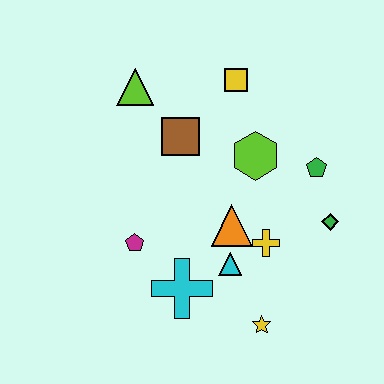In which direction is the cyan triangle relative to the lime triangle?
The cyan triangle is below the lime triangle.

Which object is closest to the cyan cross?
The cyan triangle is closest to the cyan cross.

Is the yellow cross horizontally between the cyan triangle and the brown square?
No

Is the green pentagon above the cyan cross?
Yes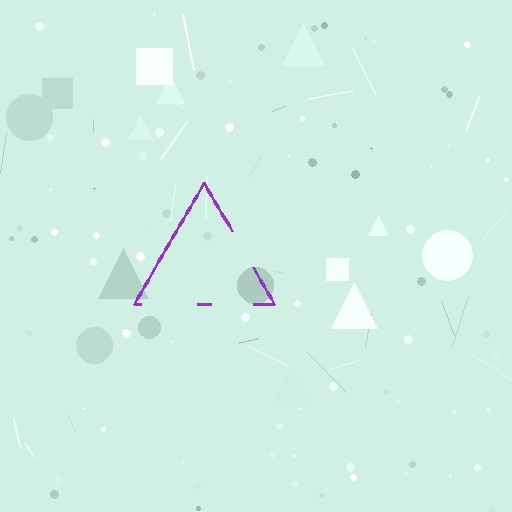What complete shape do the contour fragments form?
The contour fragments form a triangle.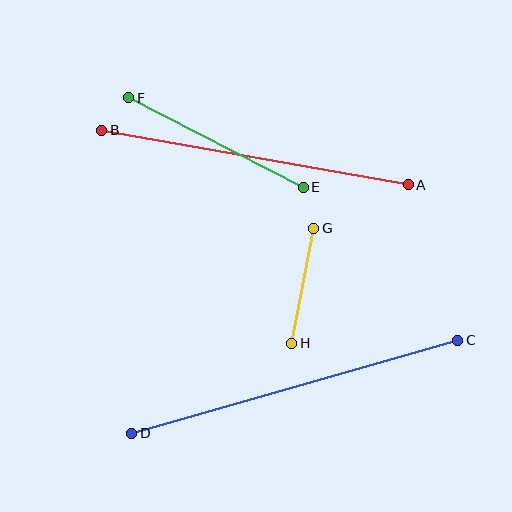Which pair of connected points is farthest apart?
Points C and D are farthest apart.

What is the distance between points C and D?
The distance is approximately 339 pixels.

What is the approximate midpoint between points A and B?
The midpoint is at approximately (255, 157) pixels.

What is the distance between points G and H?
The distance is approximately 117 pixels.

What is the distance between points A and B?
The distance is approximately 312 pixels.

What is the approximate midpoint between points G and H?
The midpoint is at approximately (303, 286) pixels.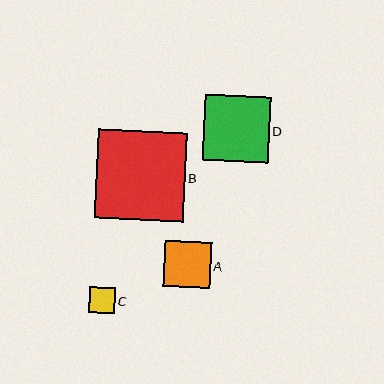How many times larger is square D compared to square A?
Square D is approximately 1.4 times the size of square A.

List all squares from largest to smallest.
From largest to smallest: B, D, A, C.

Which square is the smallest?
Square C is the smallest with a size of approximately 26 pixels.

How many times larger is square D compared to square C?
Square D is approximately 2.6 times the size of square C.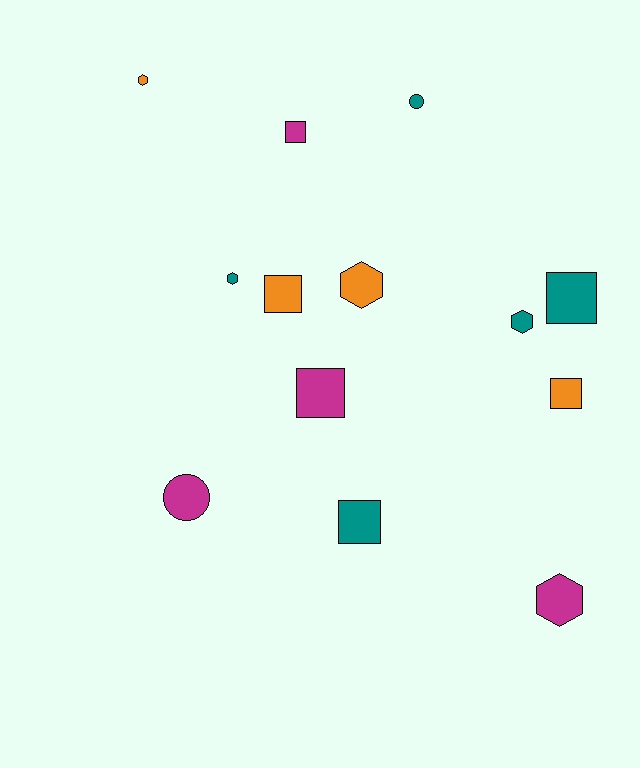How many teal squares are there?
There are 2 teal squares.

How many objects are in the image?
There are 13 objects.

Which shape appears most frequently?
Square, with 6 objects.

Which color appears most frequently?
Teal, with 5 objects.